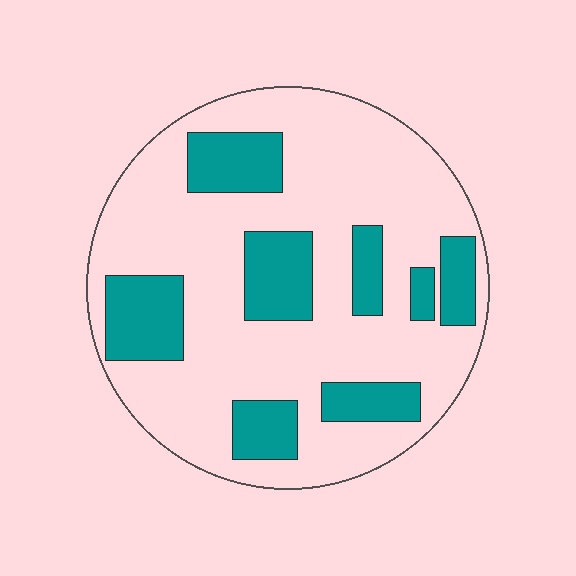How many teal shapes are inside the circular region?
8.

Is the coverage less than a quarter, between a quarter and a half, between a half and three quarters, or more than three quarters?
Between a quarter and a half.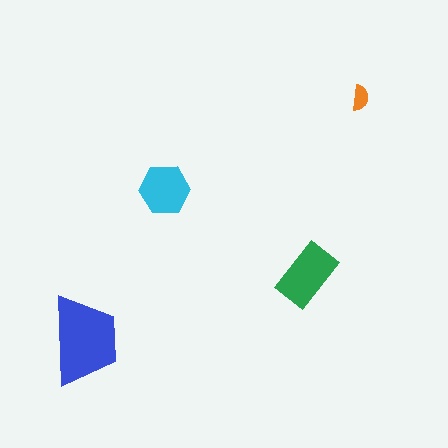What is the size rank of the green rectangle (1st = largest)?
2nd.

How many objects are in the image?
There are 4 objects in the image.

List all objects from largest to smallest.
The blue trapezoid, the green rectangle, the cyan hexagon, the orange semicircle.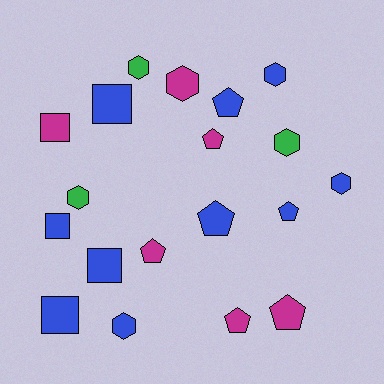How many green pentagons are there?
There are no green pentagons.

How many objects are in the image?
There are 19 objects.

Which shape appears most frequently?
Hexagon, with 7 objects.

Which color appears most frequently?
Blue, with 10 objects.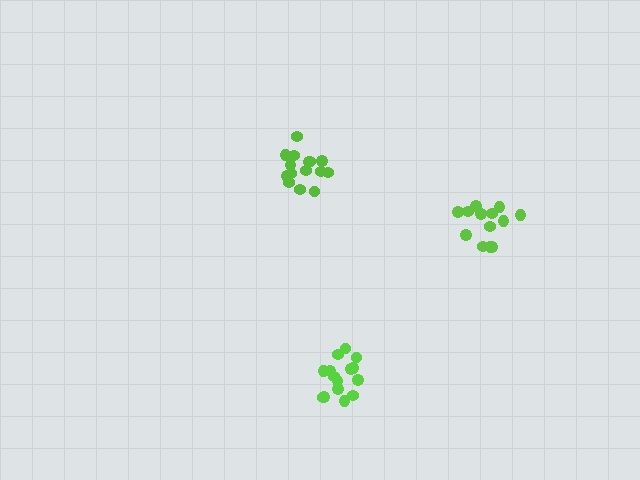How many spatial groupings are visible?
There are 3 spatial groupings.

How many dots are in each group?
Group 1: 15 dots, Group 2: 15 dots, Group 3: 13 dots (43 total).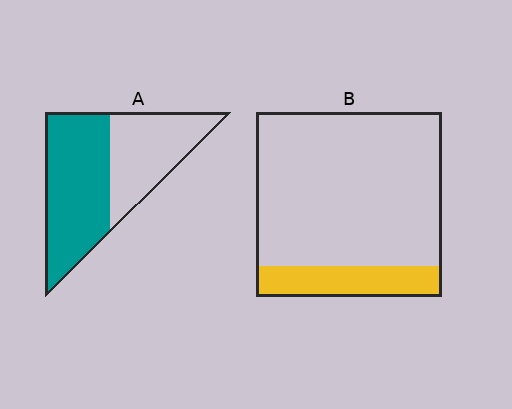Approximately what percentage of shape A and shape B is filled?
A is approximately 55% and B is approximately 15%.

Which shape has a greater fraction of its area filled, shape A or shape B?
Shape A.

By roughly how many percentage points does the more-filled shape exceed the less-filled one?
By roughly 40 percentage points (A over B).